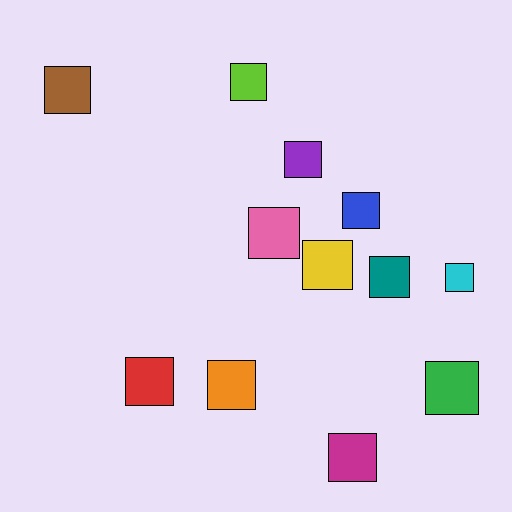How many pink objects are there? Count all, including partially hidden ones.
There is 1 pink object.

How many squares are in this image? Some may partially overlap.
There are 12 squares.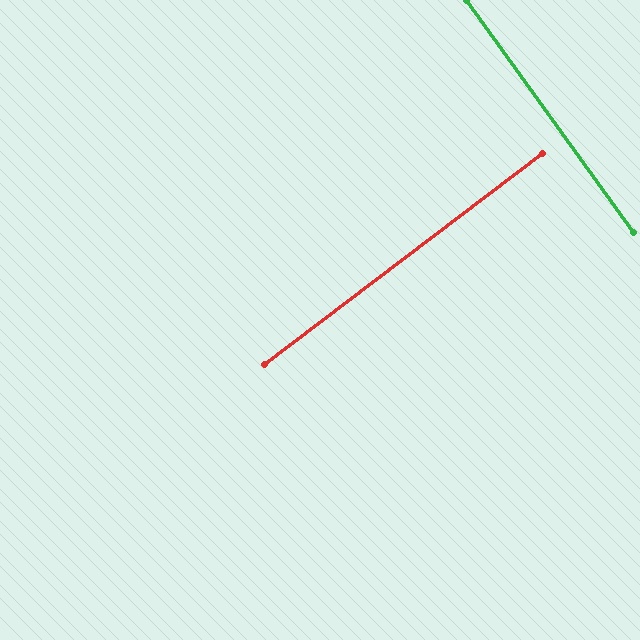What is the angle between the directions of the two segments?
Approximately 88 degrees.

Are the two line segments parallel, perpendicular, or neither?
Perpendicular — they meet at approximately 88°.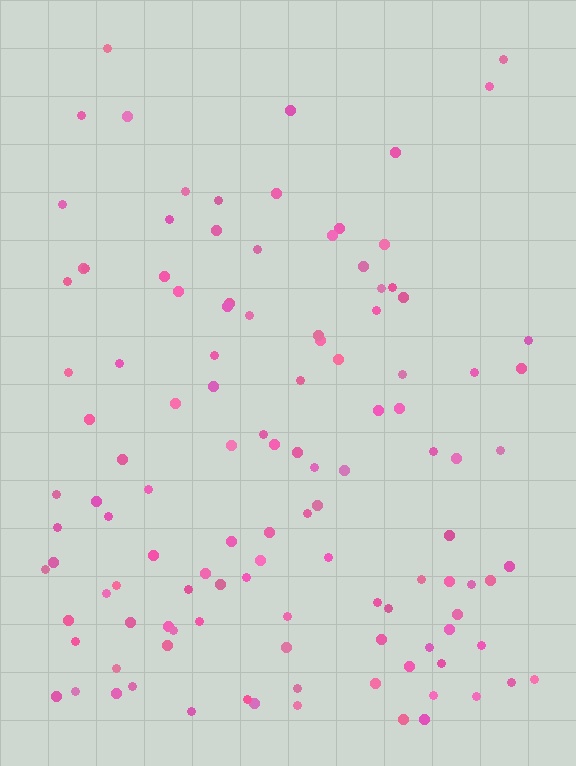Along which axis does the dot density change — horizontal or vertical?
Vertical.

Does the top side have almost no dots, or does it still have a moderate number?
Still a moderate number, just noticeably fewer than the bottom.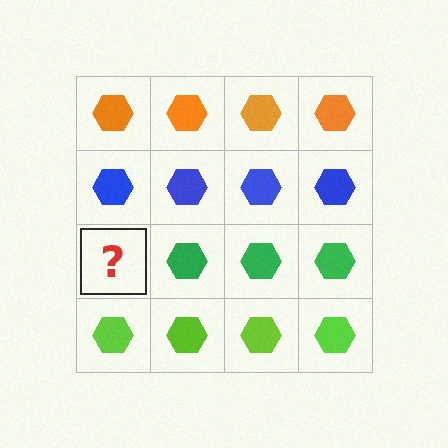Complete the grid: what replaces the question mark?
The question mark should be replaced with a green hexagon.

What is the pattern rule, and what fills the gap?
The rule is that each row has a consistent color. The gap should be filled with a green hexagon.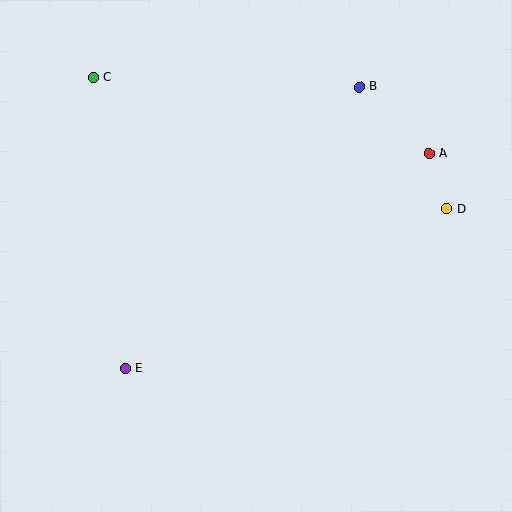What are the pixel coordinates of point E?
Point E is at (125, 368).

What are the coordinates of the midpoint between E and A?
The midpoint between E and A is at (277, 261).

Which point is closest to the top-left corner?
Point C is closest to the top-left corner.